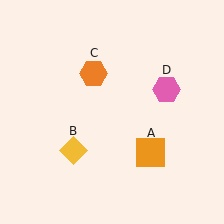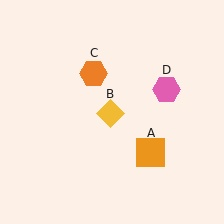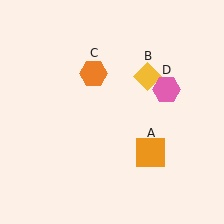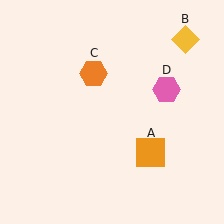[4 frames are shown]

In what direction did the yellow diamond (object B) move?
The yellow diamond (object B) moved up and to the right.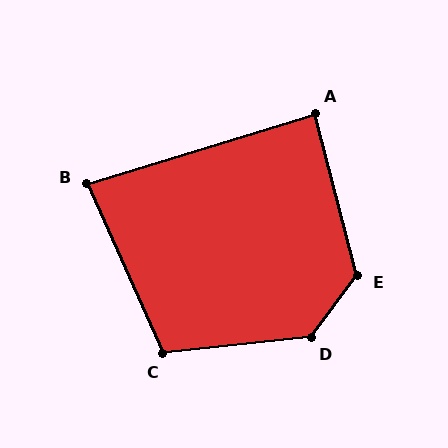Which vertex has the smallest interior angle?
B, at approximately 83 degrees.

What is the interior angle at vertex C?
Approximately 108 degrees (obtuse).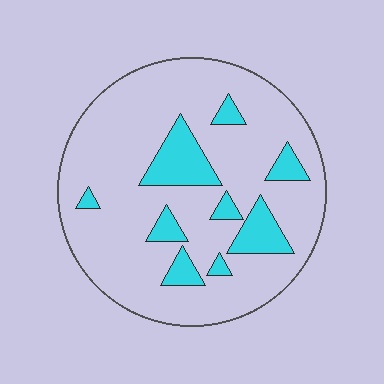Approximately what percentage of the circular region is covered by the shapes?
Approximately 15%.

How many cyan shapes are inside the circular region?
9.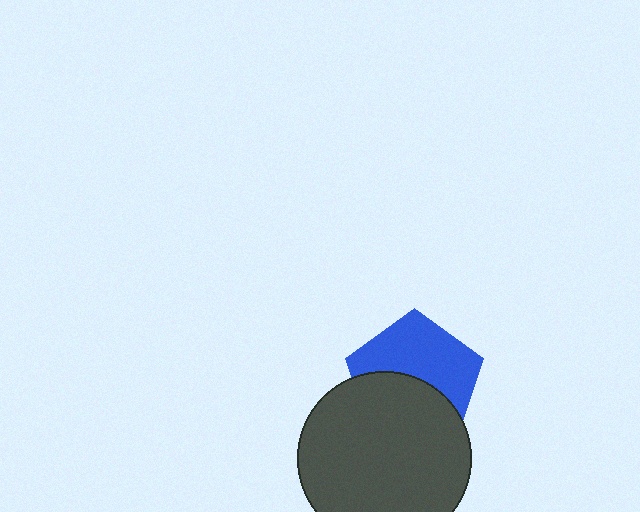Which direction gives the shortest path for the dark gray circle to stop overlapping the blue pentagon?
Moving down gives the shortest separation.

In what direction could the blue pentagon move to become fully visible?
The blue pentagon could move up. That would shift it out from behind the dark gray circle entirely.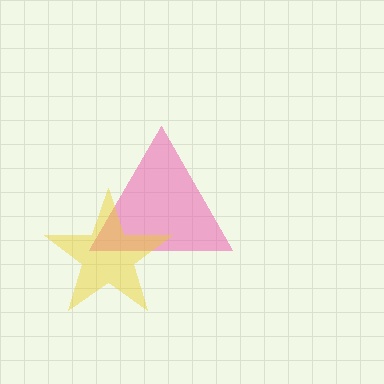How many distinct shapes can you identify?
There are 2 distinct shapes: a pink triangle, a yellow star.